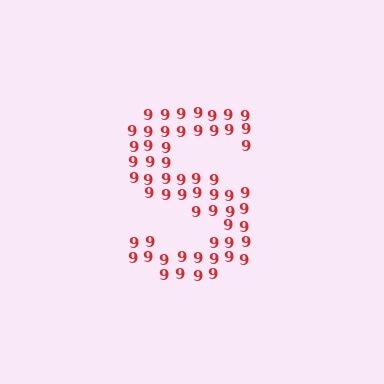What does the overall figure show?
The overall figure shows the letter S.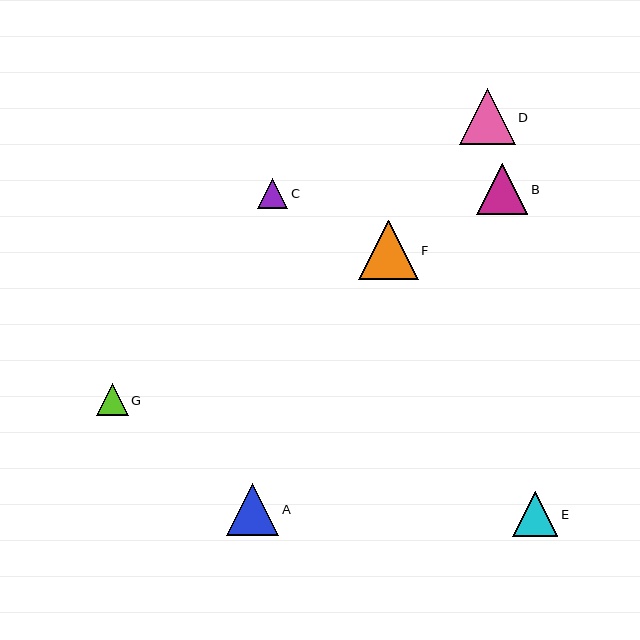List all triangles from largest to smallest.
From largest to smallest: F, D, A, B, E, G, C.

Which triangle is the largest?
Triangle F is the largest with a size of approximately 59 pixels.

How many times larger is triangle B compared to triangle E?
Triangle B is approximately 1.1 times the size of triangle E.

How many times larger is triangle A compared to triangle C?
Triangle A is approximately 1.7 times the size of triangle C.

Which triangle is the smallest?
Triangle C is the smallest with a size of approximately 30 pixels.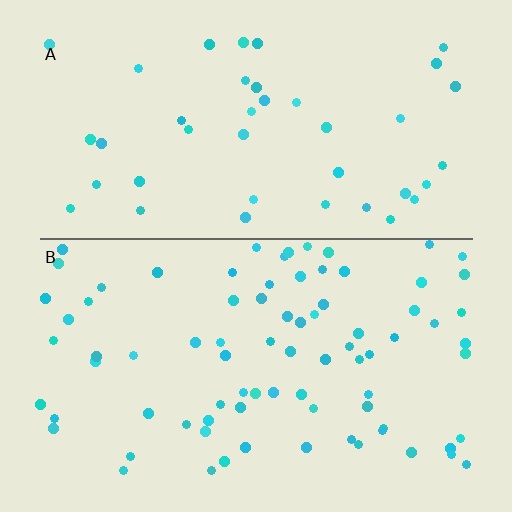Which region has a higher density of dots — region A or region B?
B (the bottom).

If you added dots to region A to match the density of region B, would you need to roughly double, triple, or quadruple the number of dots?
Approximately double.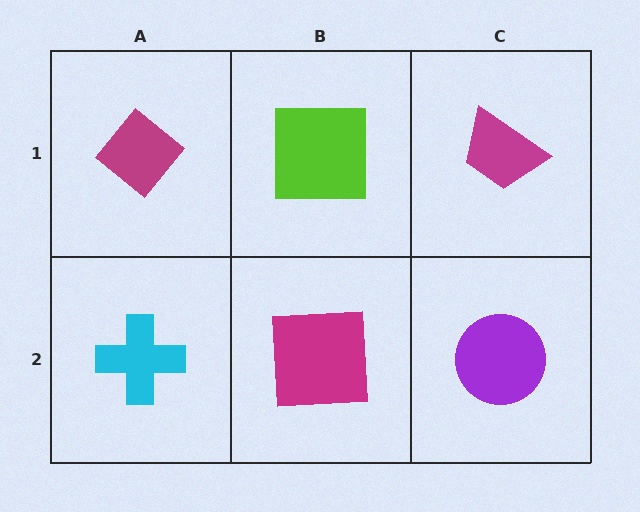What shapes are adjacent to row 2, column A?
A magenta diamond (row 1, column A), a magenta square (row 2, column B).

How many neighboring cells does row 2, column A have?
2.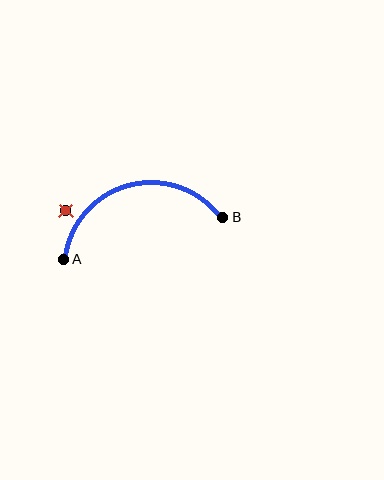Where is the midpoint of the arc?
The arc midpoint is the point on the curve farthest from the straight line joining A and B. It sits above that line.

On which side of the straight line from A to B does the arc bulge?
The arc bulges above the straight line connecting A and B.